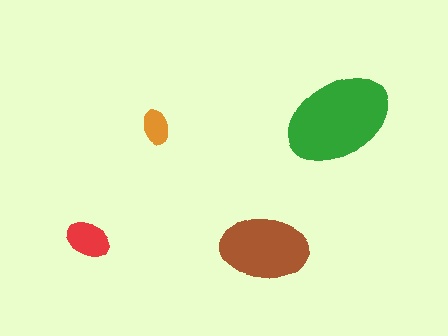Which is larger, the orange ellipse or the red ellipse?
The red one.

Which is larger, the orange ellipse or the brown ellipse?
The brown one.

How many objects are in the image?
There are 4 objects in the image.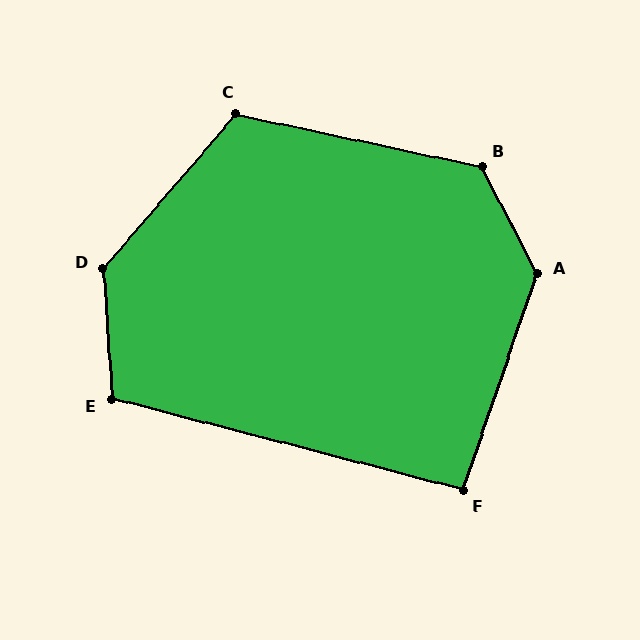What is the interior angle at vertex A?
Approximately 133 degrees (obtuse).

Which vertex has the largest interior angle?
D, at approximately 136 degrees.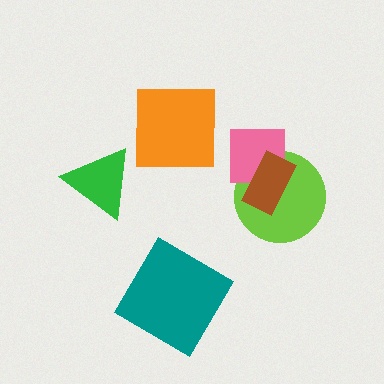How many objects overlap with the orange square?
0 objects overlap with the orange square.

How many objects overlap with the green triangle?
0 objects overlap with the green triangle.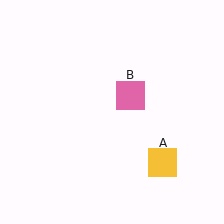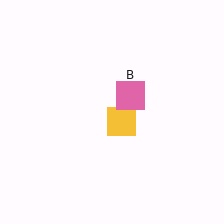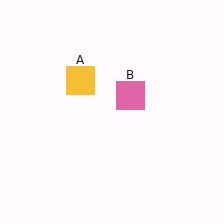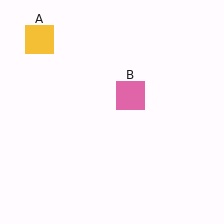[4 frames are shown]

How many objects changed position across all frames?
1 object changed position: yellow square (object A).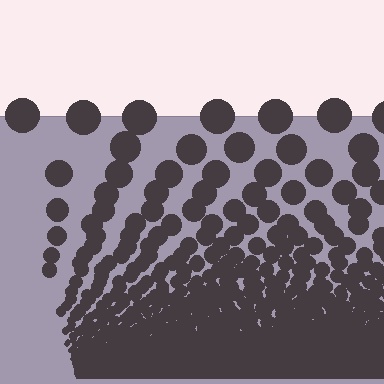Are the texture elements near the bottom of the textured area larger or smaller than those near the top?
Smaller. The gradient is inverted — elements near the bottom are smaller and denser.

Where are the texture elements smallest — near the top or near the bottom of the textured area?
Near the bottom.